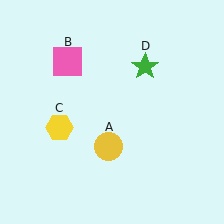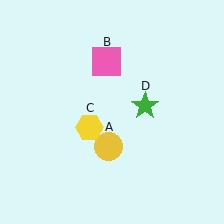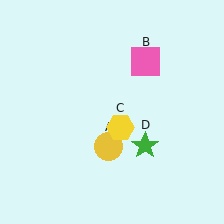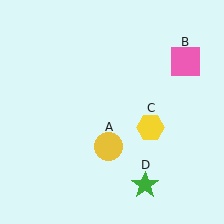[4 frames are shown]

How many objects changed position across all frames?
3 objects changed position: pink square (object B), yellow hexagon (object C), green star (object D).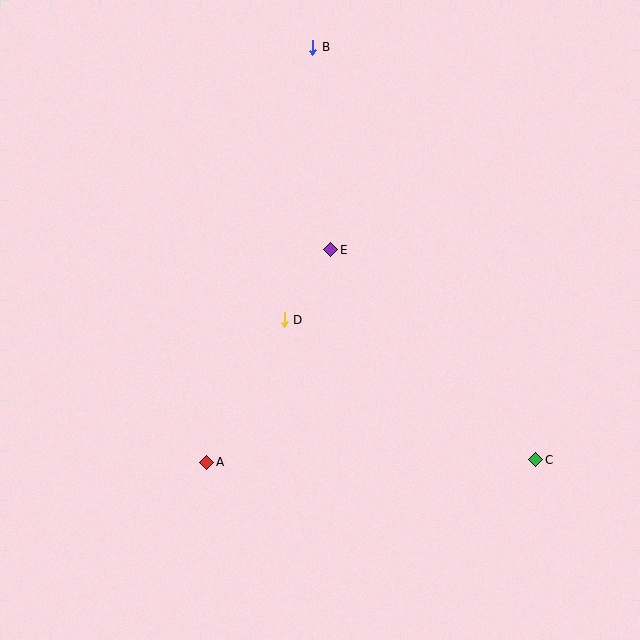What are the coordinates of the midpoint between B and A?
The midpoint between B and A is at (260, 255).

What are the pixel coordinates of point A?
Point A is at (207, 462).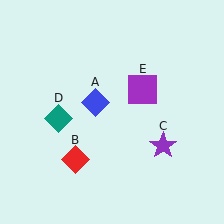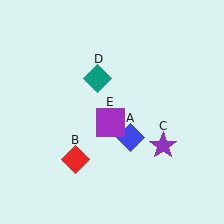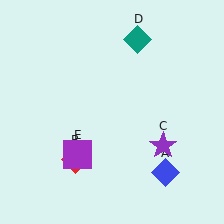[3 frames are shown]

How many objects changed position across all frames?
3 objects changed position: blue diamond (object A), teal diamond (object D), purple square (object E).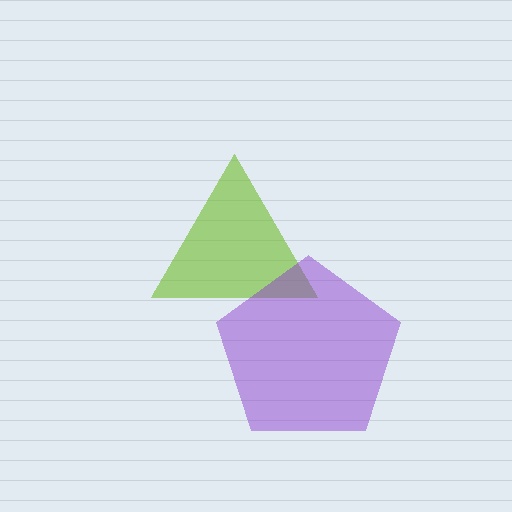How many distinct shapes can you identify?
There are 2 distinct shapes: a lime triangle, a purple pentagon.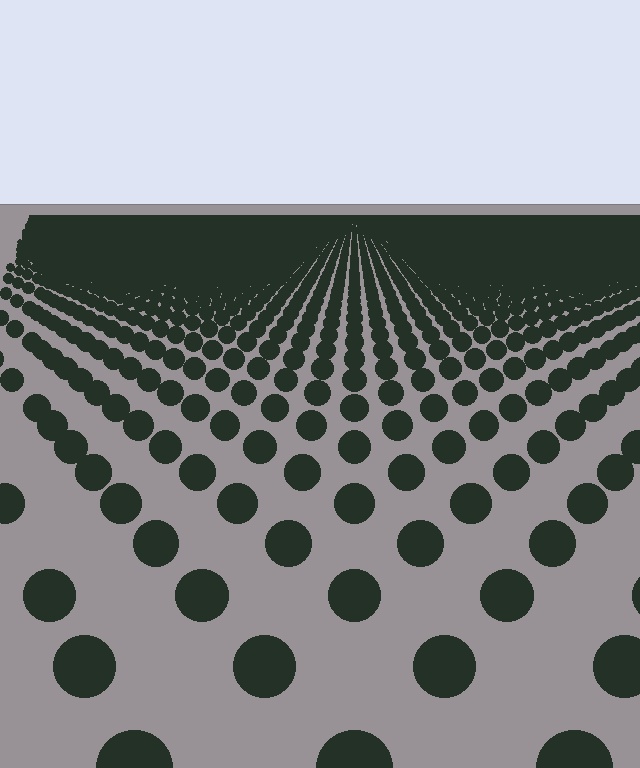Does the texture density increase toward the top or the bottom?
Density increases toward the top.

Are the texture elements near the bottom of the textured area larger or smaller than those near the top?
Larger. Near the bottom, elements are closer to the viewer and appear at a bigger on-screen size.